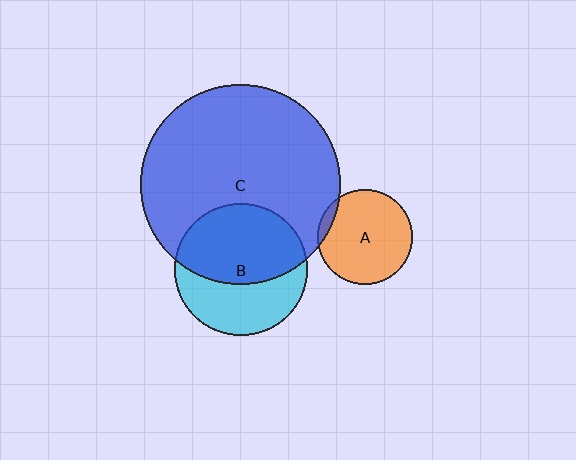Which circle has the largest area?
Circle C (blue).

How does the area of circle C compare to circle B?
Approximately 2.3 times.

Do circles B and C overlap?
Yes.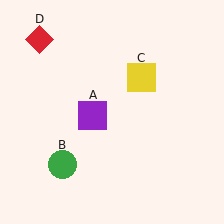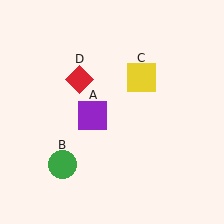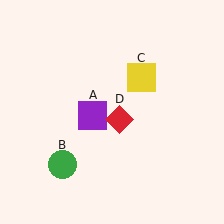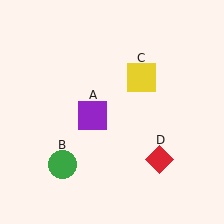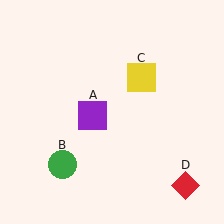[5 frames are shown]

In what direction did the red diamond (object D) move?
The red diamond (object D) moved down and to the right.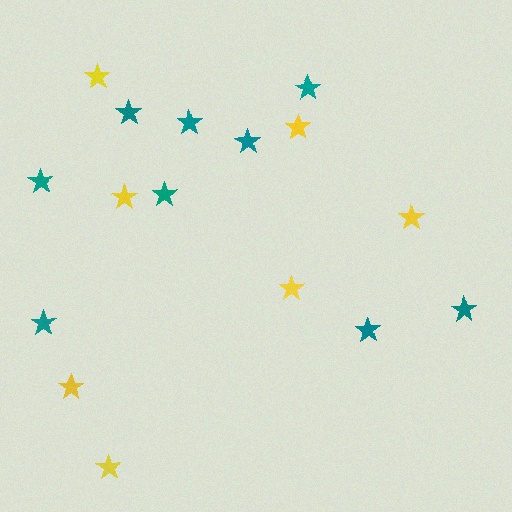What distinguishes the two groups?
There are 2 groups: one group of teal stars (9) and one group of yellow stars (7).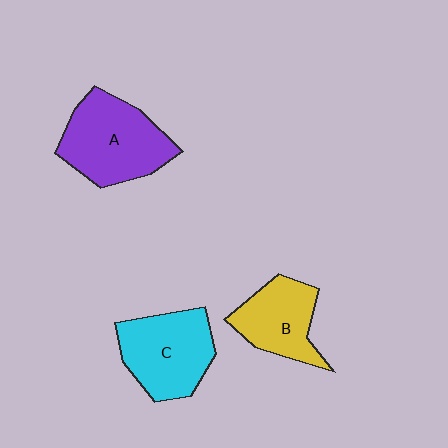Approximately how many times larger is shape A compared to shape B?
Approximately 1.4 times.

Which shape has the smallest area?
Shape B (yellow).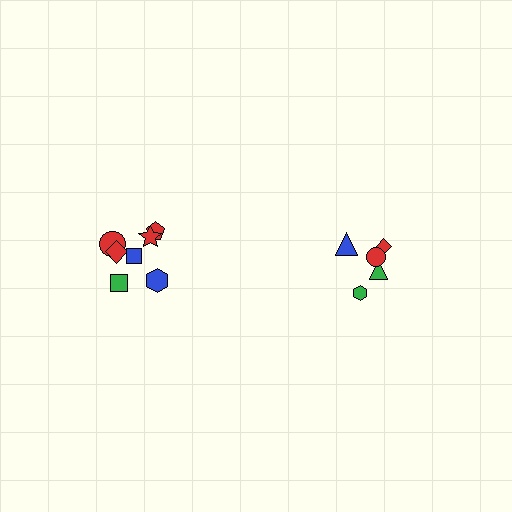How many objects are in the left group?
There are 7 objects.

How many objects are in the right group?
There are 5 objects.